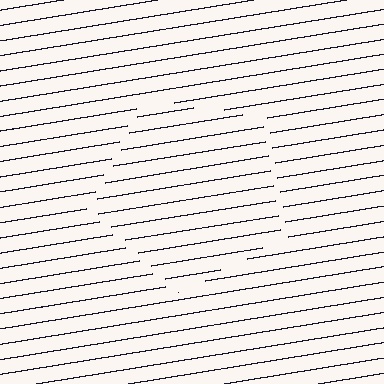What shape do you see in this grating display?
An illusory pentagon. The interior of the shape contains the same grating, shifted by half a period — the contour is defined by the phase discontinuity where line-ends from the inner and outer gratings abut.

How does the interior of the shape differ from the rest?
The interior of the shape contains the same grating, shifted by half a period — the contour is defined by the phase discontinuity where line-ends from the inner and outer gratings abut.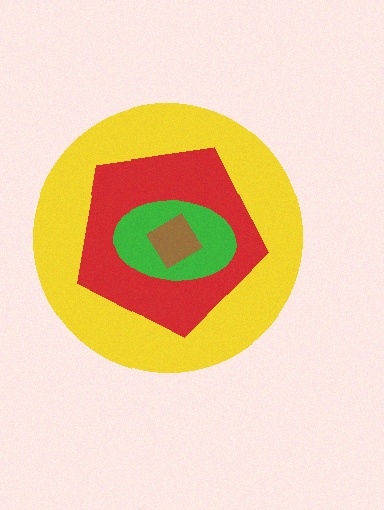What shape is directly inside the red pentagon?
The green ellipse.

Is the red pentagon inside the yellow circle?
Yes.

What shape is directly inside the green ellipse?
The brown diamond.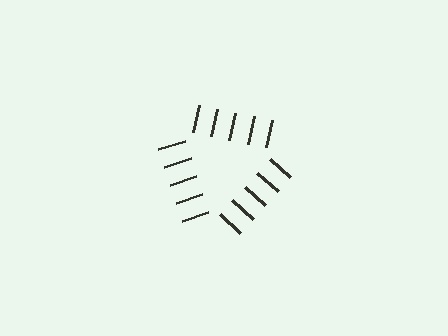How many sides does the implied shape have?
3 sides — the line-ends trace a triangle.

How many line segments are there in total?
15 — 5 along each of the 3 edges.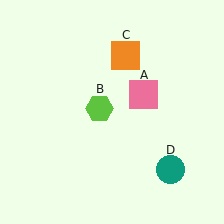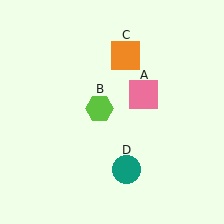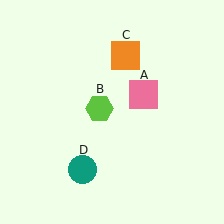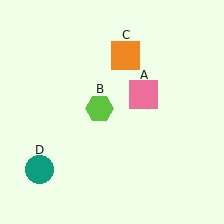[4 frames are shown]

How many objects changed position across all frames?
1 object changed position: teal circle (object D).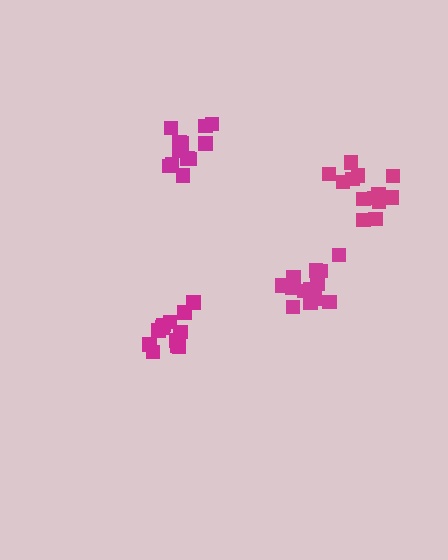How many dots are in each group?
Group 1: 13 dots, Group 2: 13 dots, Group 3: 12 dots, Group 4: 13 dots (51 total).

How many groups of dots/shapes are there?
There are 4 groups.